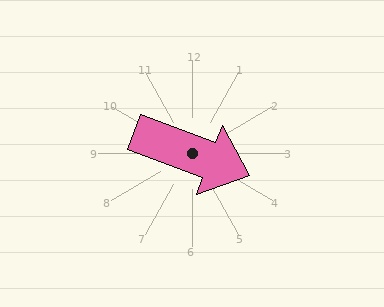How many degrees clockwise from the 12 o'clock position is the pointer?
Approximately 110 degrees.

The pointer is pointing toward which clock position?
Roughly 4 o'clock.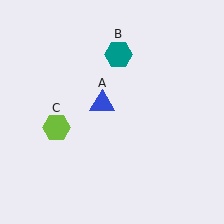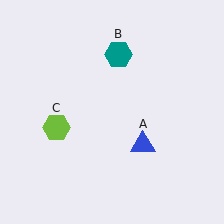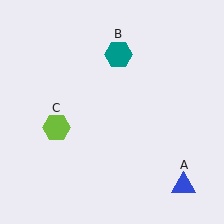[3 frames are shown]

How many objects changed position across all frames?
1 object changed position: blue triangle (object A).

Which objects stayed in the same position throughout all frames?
Teal hexagon (object B) and lime hexagon (object C) remained stationary.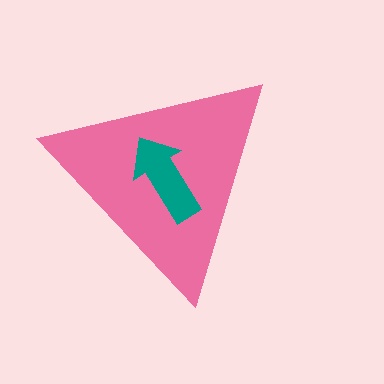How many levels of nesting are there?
2.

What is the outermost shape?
The pink triangle.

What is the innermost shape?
The teal arrow.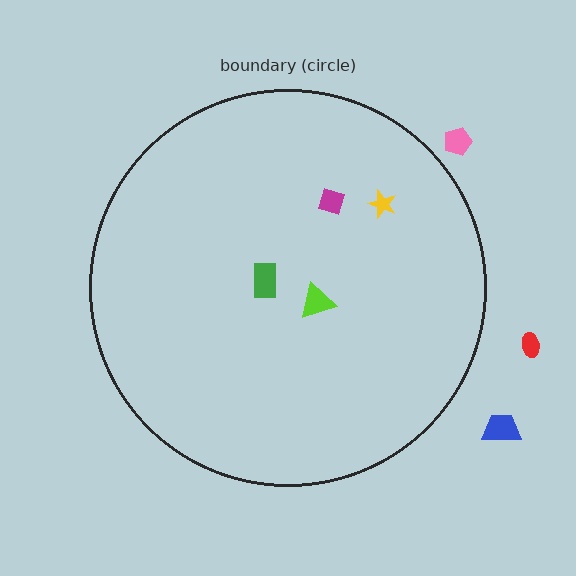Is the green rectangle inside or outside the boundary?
Inside.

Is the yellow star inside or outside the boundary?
Inside.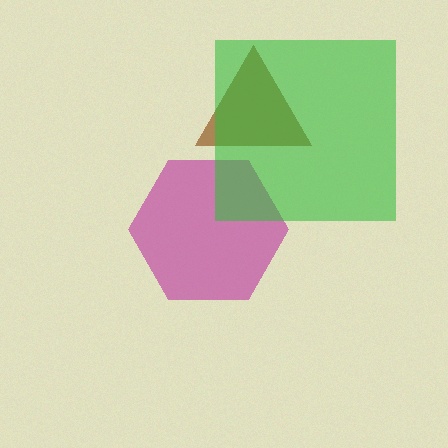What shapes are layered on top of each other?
The layered shapes are: a brown triangle, a magenta hexagon, a green square.